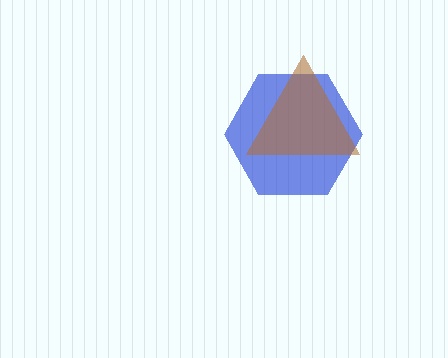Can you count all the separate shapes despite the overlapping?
Yes, there are 2 separate shapes.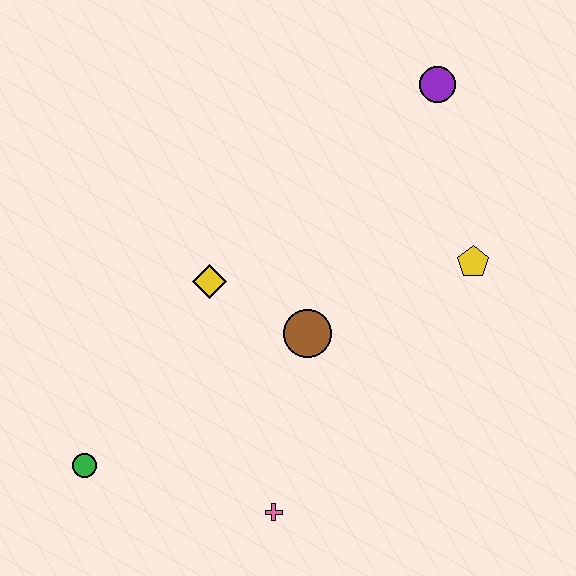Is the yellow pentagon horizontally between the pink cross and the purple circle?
No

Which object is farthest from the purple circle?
The green circle is farthest from the purple circle.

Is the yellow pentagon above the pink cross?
Yes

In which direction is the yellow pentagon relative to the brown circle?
The yellow pentagon is to the right of the brown circle.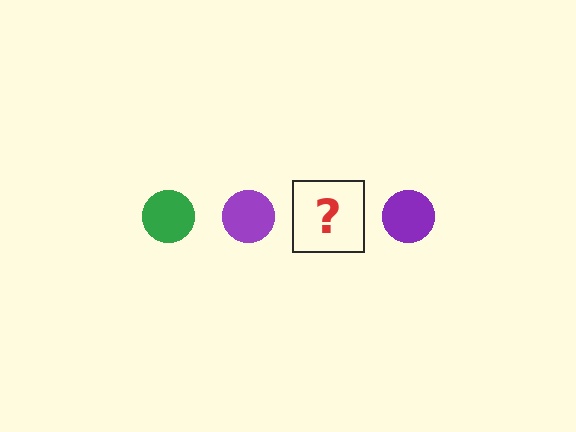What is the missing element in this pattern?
The missing element is a green circle.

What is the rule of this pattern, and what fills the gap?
The rule is that the pattern cycles through green, purple circles. The gap should be filled with a green circle.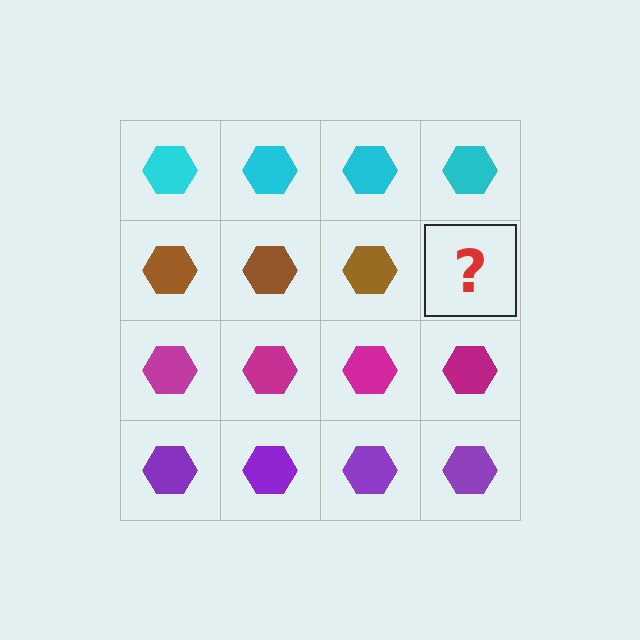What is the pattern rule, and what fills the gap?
The rule is that each row has a consistent color. The gap should be filled with a brown hexagon.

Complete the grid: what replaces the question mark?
The question mark should be replaced with a brown hexagon.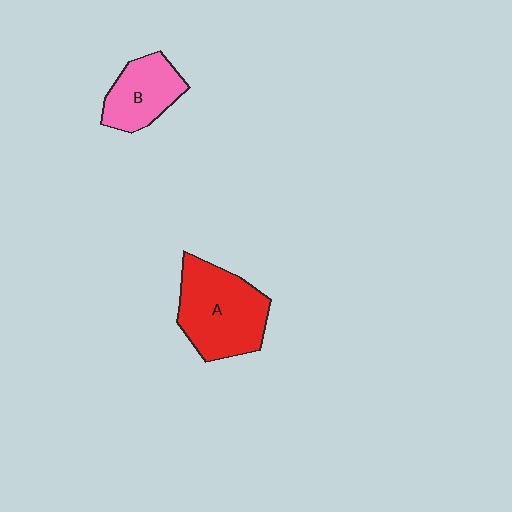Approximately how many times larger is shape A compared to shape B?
Approximately 1.6 times.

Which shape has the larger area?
Shape A (red).